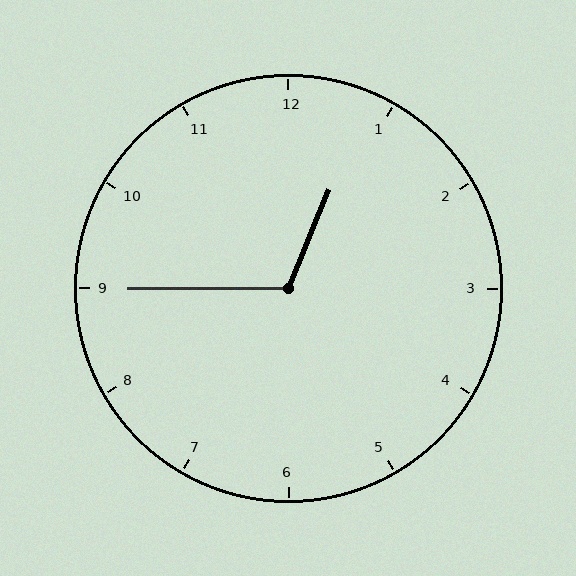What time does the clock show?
12:45.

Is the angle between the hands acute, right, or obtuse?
It is obtuse.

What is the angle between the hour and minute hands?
Approximately 112 degrees.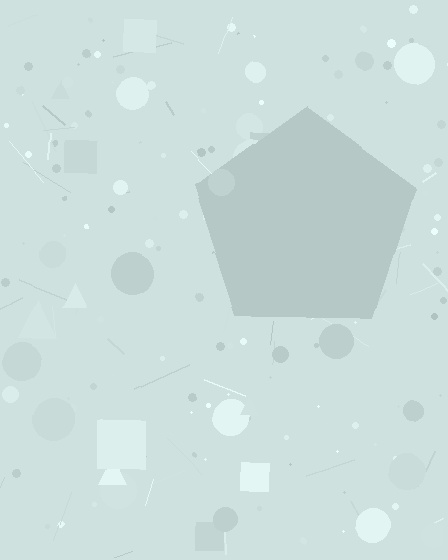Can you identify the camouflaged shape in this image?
The camouflaged shape is a pentagon.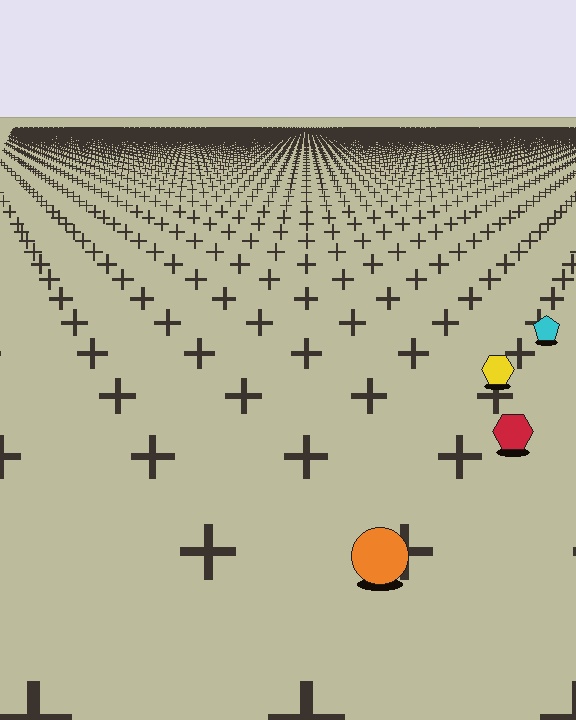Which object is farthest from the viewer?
The cyan pentagon is farthest from the viewer. It appears smaller and the ground texture around it is denser.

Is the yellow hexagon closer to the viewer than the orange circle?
No. The orange circle is closer — you can tell from the texture gradient: the ground texture is coarser near it.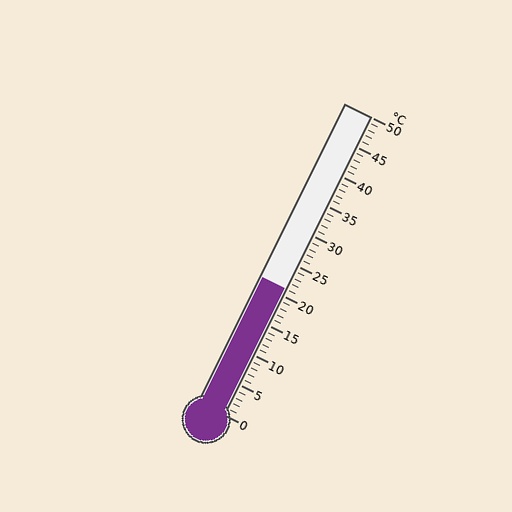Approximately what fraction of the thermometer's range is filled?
The thermometer is filled to approximately 40% of its range.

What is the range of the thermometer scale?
The thermometer scale ranges from 0°C to 50°C.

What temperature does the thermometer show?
The thermometer shows approximately 21°C.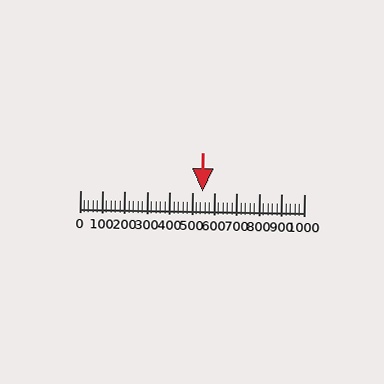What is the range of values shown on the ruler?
The ruler shows values from 0 to 1000.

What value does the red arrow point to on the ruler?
The red arrow points to approximately 547.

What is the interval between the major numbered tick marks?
The major tick marks are spaced 100 units apart.